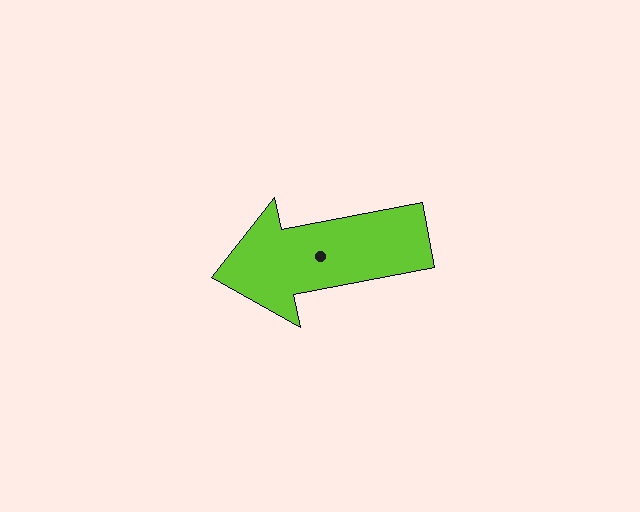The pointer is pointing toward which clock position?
Roughly 9 o'clock.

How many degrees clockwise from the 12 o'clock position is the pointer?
Approximately 259 degrees.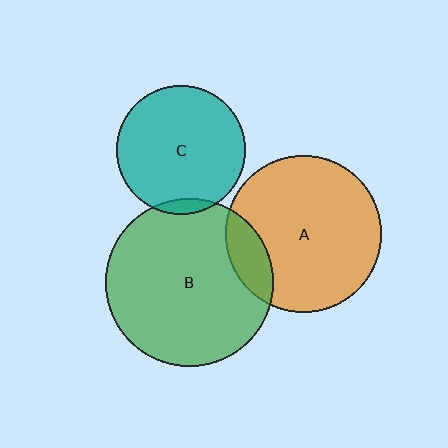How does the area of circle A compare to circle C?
Approximately 1.5 times.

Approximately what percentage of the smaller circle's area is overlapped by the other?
Approximately 15%.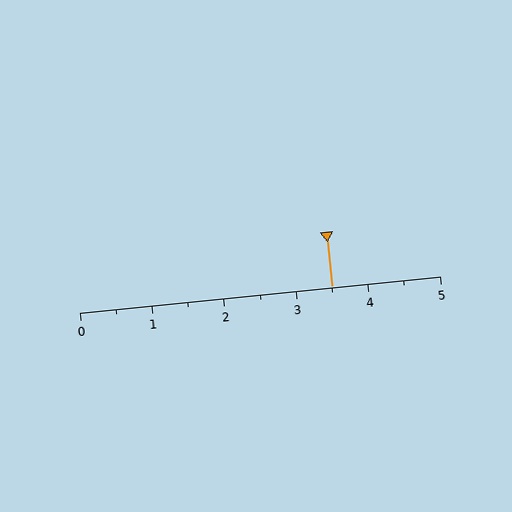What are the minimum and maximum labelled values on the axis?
The axis runs from 0 to 5.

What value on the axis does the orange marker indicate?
The marker indicates approximately 3.5.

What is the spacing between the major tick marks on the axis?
The major ticks are spaced 1 apart.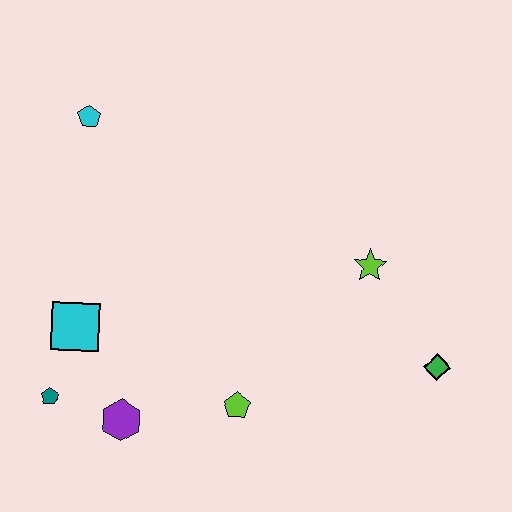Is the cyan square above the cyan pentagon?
No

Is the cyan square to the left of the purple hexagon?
Yes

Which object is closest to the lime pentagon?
The purple hexagon is closest to the lime pentagon.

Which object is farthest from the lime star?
The teal pentagon is farthest from the lime star.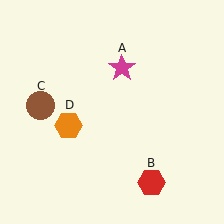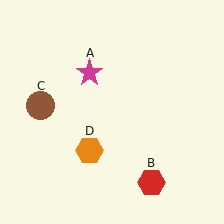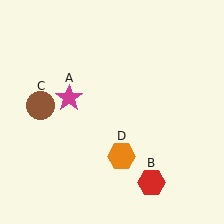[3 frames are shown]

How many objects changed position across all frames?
2 objects changed position: magenta star (object A), orange hexagon (object D).